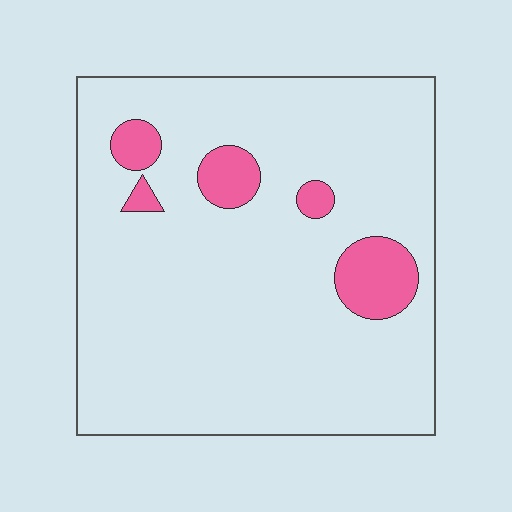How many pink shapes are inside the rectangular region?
5.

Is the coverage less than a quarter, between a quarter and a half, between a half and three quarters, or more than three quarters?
Less than a quarter.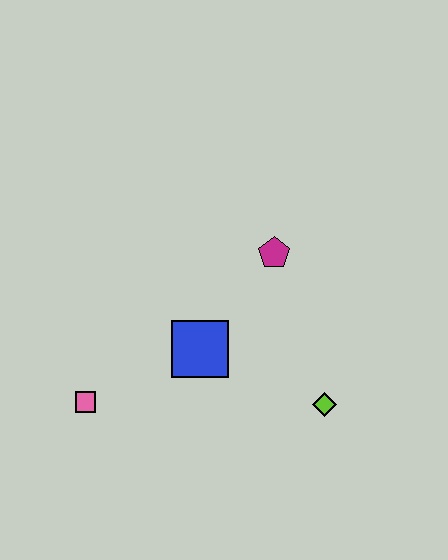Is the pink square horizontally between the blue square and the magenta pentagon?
No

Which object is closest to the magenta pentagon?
The blue square is closest to the magenta pentagon.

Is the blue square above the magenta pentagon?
No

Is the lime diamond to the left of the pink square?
No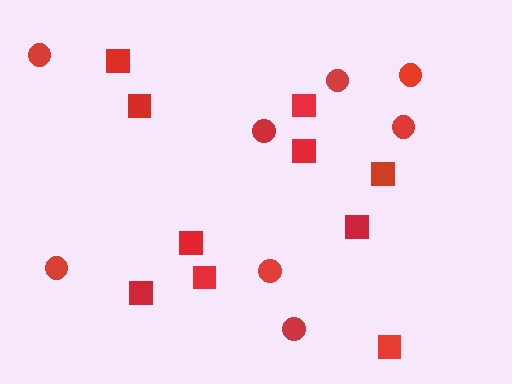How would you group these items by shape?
There are 2 groups: one group of squares (10) and one group of circles (8).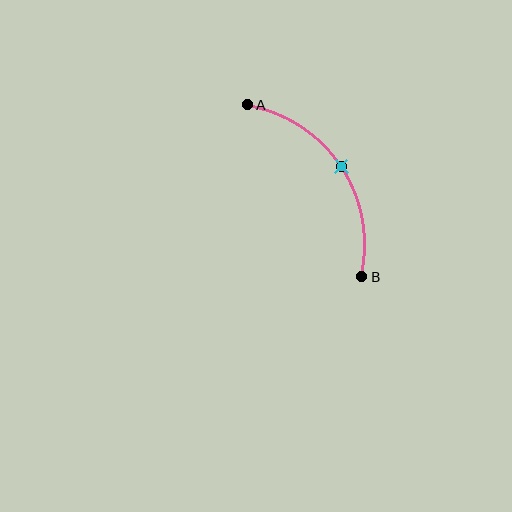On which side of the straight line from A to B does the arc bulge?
The arc bulges to the right of the straight line connecting A and B.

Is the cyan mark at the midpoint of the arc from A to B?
Yes. The cyan mark lies on the arc at equal arc-length from both A and B — it is the arc midpoint.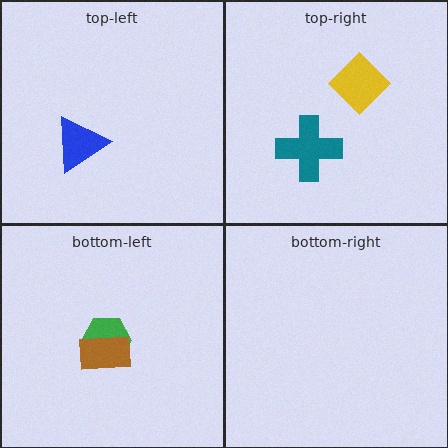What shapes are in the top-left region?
The blue triangle.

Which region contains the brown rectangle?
The bottom-left region.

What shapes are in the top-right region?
The yellow diamond, the teal cross.